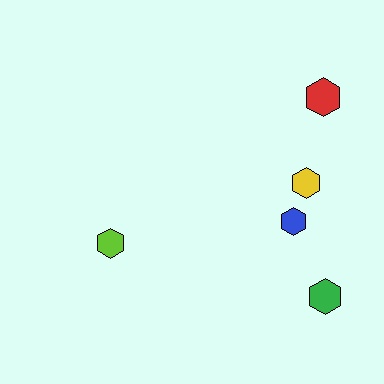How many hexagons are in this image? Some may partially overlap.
There are 5 hexagons.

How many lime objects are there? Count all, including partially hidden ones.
There is 1 lime object.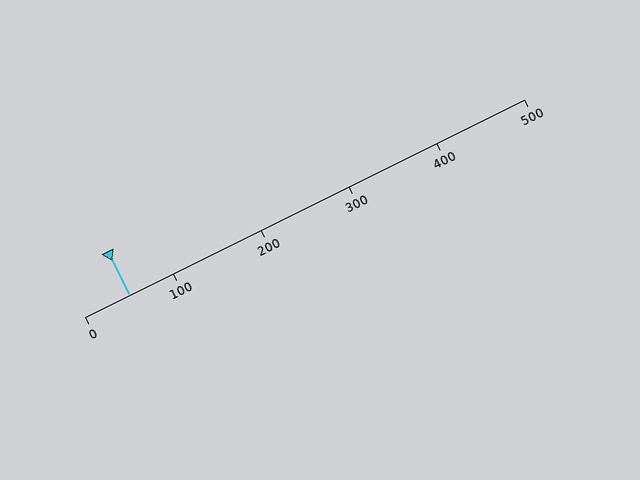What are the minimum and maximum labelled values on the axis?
The axis runs from 0 to 500.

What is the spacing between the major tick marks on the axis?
The major ticks are spaced 100 apart.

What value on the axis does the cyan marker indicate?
The marker indicates approximately 50.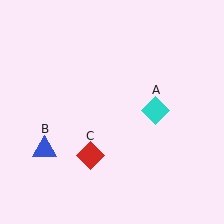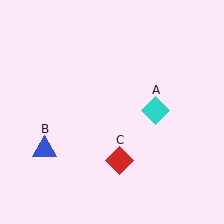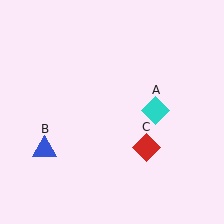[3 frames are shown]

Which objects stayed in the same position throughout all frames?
Cyan diamond (object A) and blue triangle (object B) remained stationary.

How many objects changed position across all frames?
1 object changed position: red diamond (object C).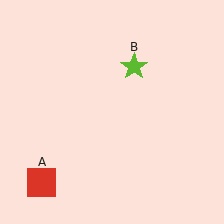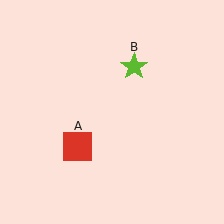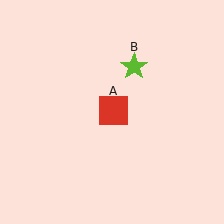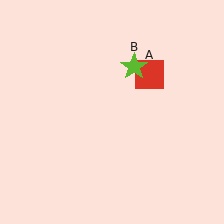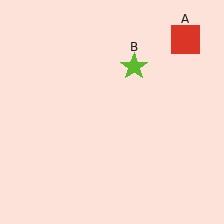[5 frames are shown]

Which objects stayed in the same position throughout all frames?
Lime star (object B) remained stationary.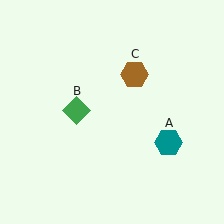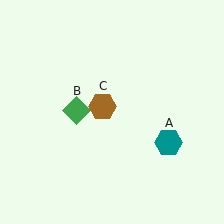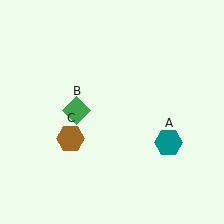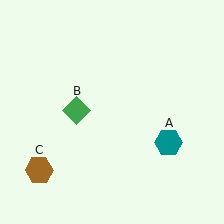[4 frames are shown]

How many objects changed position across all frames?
1 object changed position: brown hexagon (object C).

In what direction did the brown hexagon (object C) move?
The brown hexagon (object C) moved down and to the left.